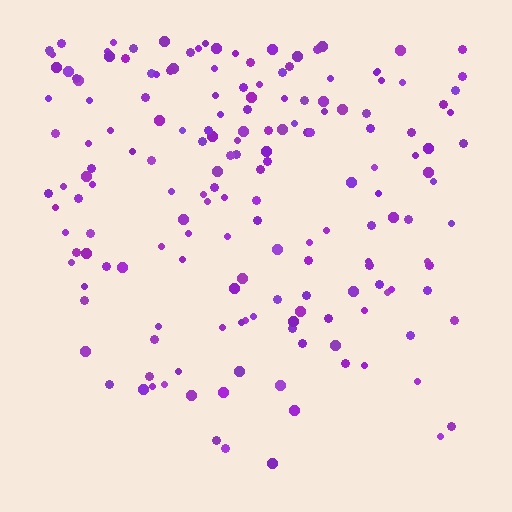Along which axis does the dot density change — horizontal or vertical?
Vertical.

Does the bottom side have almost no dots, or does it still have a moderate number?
Still a moderate number, just noticeably fewer than the top.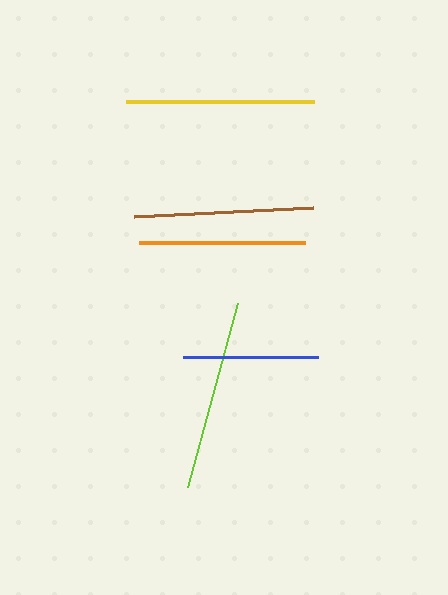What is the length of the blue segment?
The blue segment is approximately 135 pixels long.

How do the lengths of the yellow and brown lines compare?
The yellow and brown lines are approximately the same length.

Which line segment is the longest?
The lime line is the longest at approximately 190 pixels.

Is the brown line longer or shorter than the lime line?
The lime line is longer than the brown line.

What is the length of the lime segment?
The lime segment is approximately 190 pixels long.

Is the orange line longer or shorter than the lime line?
The lime line is longer than the orange line.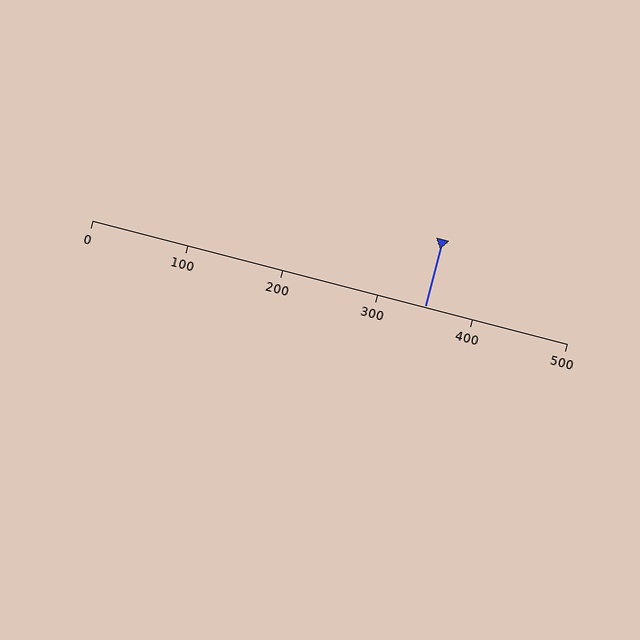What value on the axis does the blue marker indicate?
The marker indicates approximately 350.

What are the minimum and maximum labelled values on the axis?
The axis runs from 0 to 500.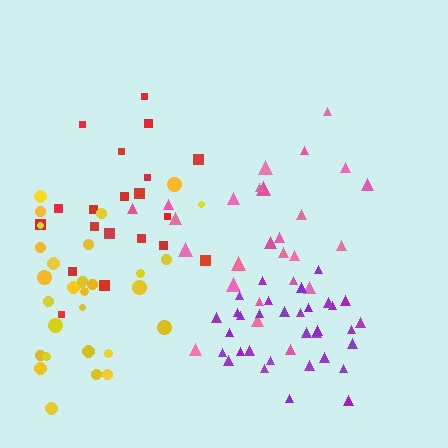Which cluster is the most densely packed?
Purple.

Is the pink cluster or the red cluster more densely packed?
Pink.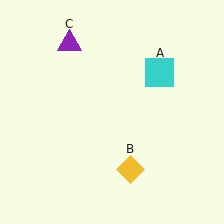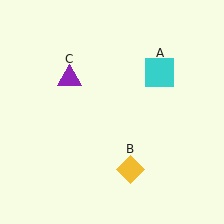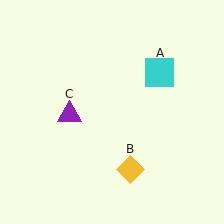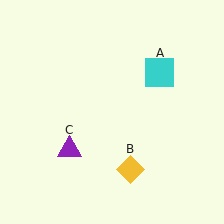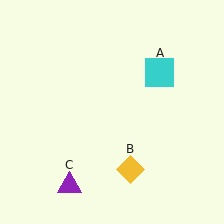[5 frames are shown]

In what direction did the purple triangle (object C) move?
The purple triangle (object C) moved down.